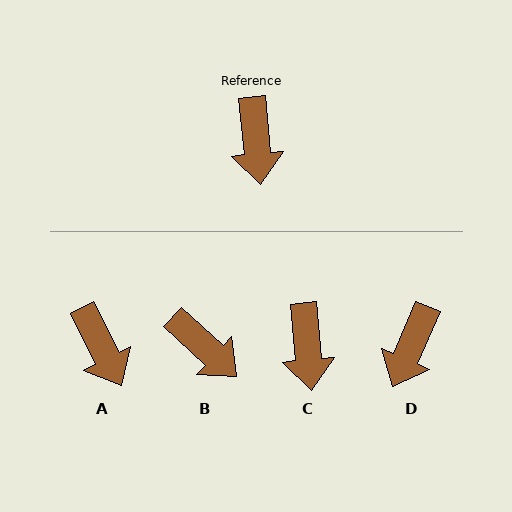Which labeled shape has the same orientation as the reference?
C.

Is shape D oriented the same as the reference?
No, it is off by about 29 degrees.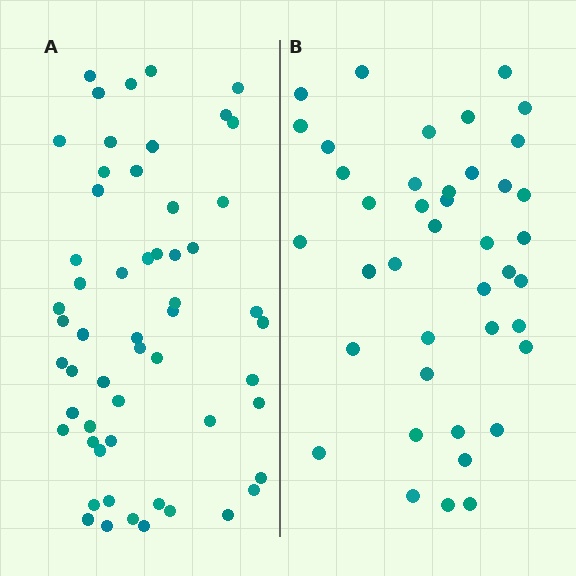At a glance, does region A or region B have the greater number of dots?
Region A (the left region) has more dots.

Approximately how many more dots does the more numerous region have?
Region A has approximately 15 more dots than region B.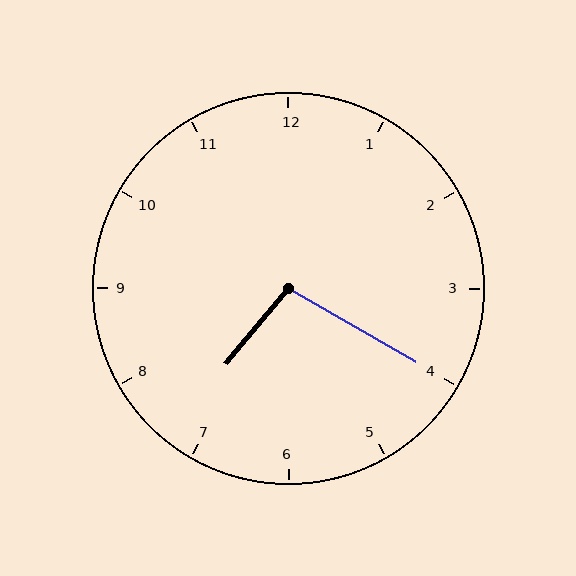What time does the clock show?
7:20.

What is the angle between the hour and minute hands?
Approximately 100 degrees.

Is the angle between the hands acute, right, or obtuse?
It is obtuse.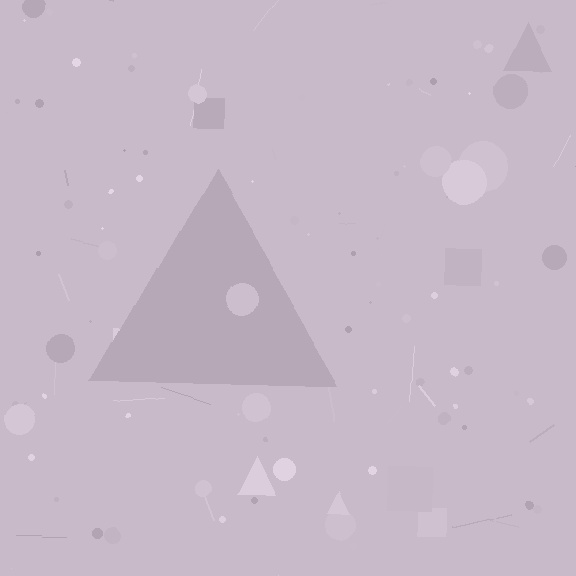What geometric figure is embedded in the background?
A triangle is embedded in the background.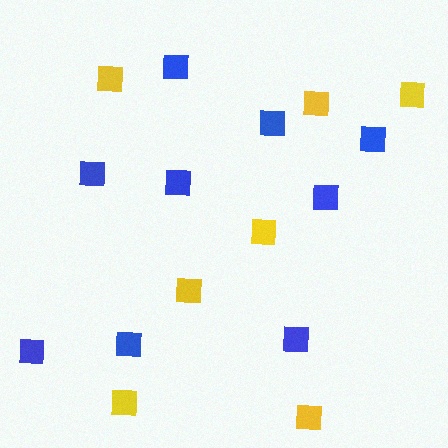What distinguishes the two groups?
There are 2 groups: one group of yellow squares (7) and one group of blue squares (9).